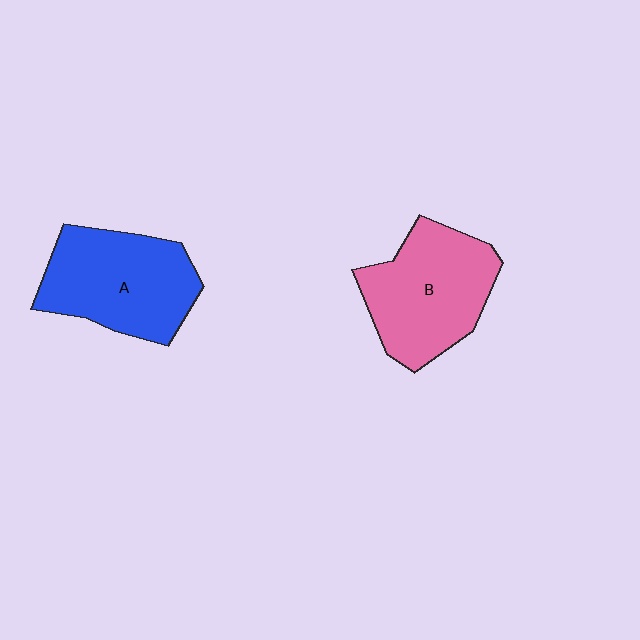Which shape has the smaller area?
Shape B (pink).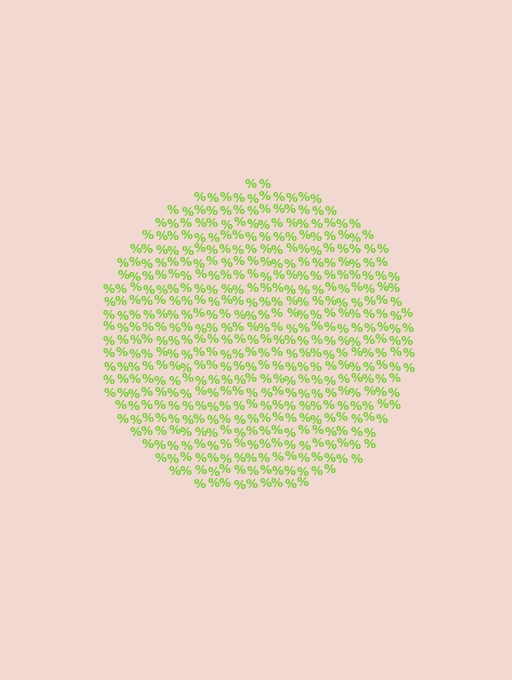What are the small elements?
The small elements are percent signs.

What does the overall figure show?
The overall figure shows a circle.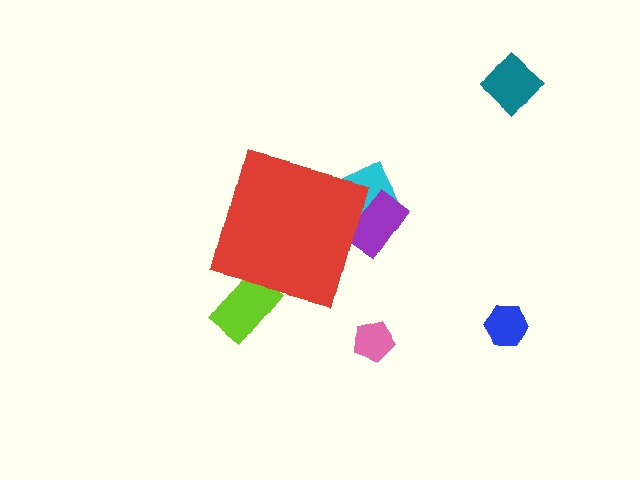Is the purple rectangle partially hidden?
Yes, the purple rectangle is partially hidden behind the red square.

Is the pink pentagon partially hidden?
No, the pink pentagon is fully visible.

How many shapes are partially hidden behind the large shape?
3 shapes are partially hidden.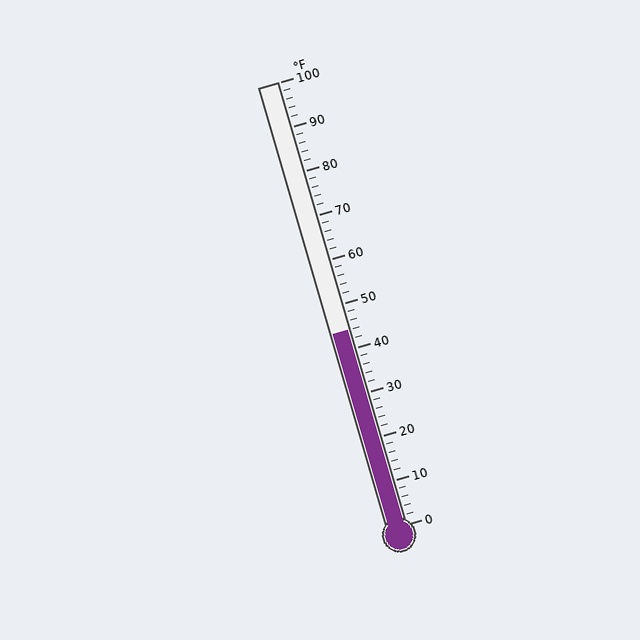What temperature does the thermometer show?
The thermometer shows approximately 44°F.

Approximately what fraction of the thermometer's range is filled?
The thermometer is filled to approximately 45% of its range.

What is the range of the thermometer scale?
The thermometer scale ranges from 0°F to 100°F.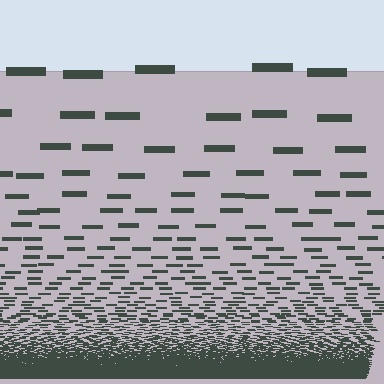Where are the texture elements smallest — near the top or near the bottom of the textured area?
Near the bottom.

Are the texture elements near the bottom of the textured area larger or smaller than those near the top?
Smaller. The gradient is inverted — elements near the bottom are smaller and denser.